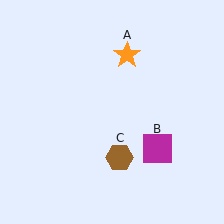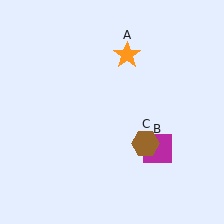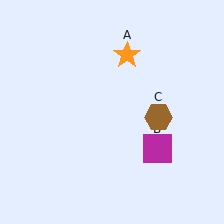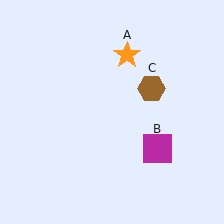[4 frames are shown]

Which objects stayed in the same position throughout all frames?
Orange star (object A) and magenta square (object B) remained stationary.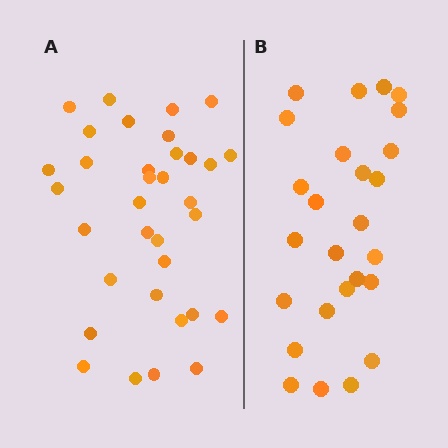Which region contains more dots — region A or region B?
Region A (the left region) has more dots.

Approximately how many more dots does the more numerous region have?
Region A has roughly 8 or so more dots than region B.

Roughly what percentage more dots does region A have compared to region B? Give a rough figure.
About 30% more.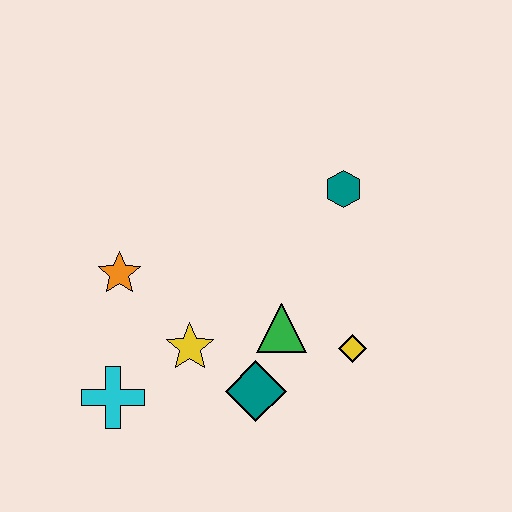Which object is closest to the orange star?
The yellow star is closest to the orange star.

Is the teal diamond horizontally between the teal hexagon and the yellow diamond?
No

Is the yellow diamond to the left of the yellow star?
No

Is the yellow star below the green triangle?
Yes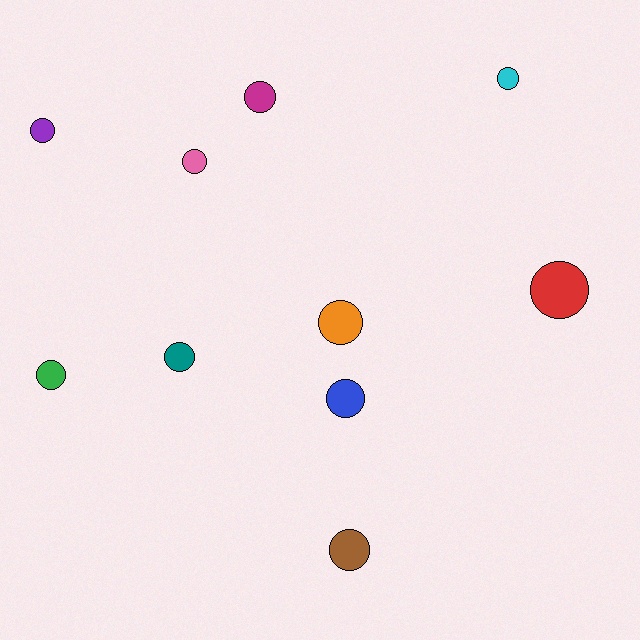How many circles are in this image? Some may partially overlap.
There are 10 circles.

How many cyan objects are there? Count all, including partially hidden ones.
There is 1 cyan object.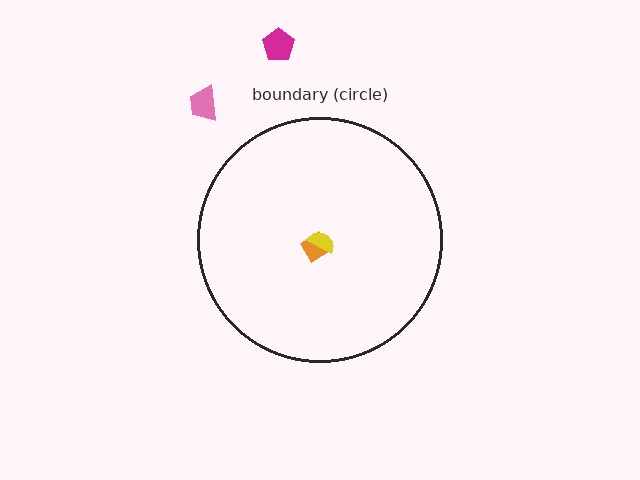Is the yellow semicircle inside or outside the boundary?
Inside.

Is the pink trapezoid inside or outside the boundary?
Outside.